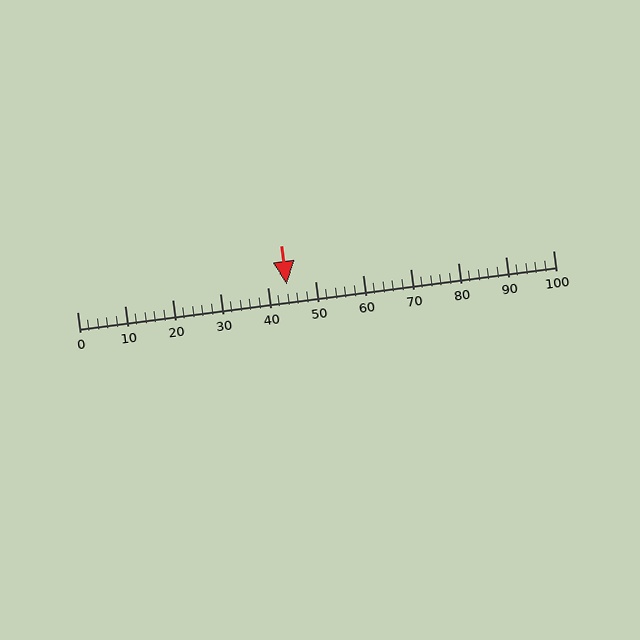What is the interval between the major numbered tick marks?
The major tick marks are spaced 10 units apart.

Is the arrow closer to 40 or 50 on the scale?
The arrow is closer to 40.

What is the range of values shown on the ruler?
The ruler shows values from 0 to 100.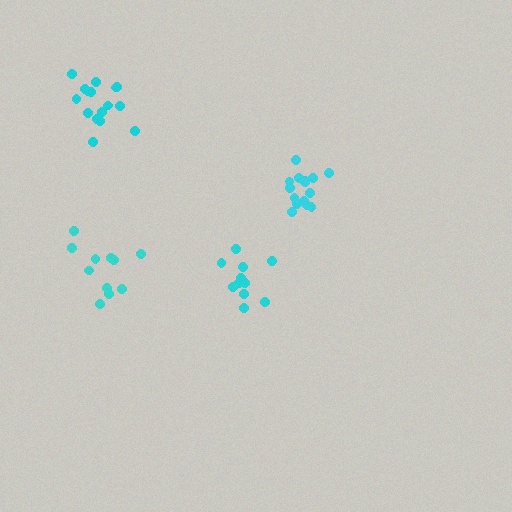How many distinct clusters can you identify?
There are 4 distinct clusters.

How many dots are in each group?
Group 1: 15 dots, Group 2: 12 dots, Group 3: 11 dots, Group 4: 16 dots (54 total).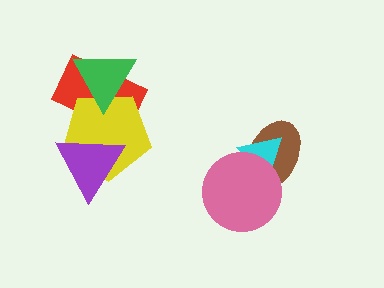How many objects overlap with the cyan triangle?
2 objects overlap with the cyan triangle.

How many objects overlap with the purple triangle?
2 objects overlap with the purple triangle.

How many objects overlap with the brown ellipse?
2 objects overlap with the brown ellipse.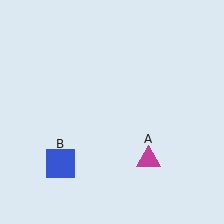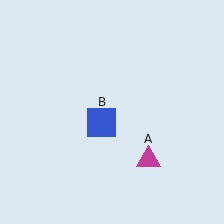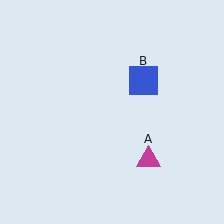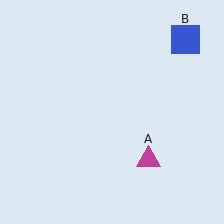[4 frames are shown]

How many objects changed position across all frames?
1 object changed position: blue square (object B).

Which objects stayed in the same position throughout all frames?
Magenta triangle (object A) remained stationary.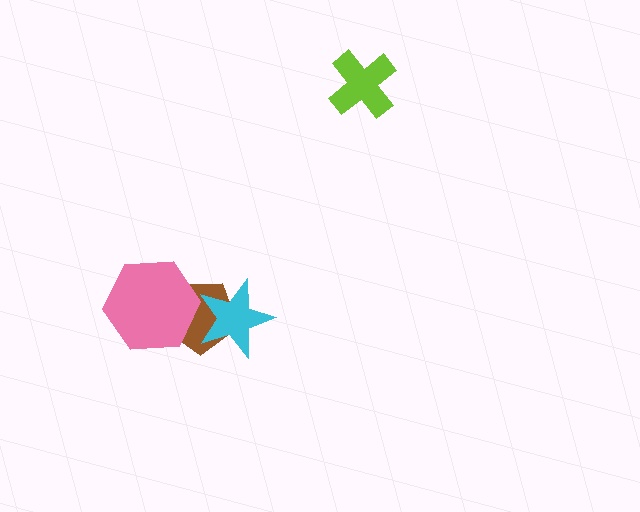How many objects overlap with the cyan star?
1 object overlaps with the cyan star.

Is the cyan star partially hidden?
No, no other shape covers it.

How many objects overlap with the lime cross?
0 objects overlap with the lime cross.